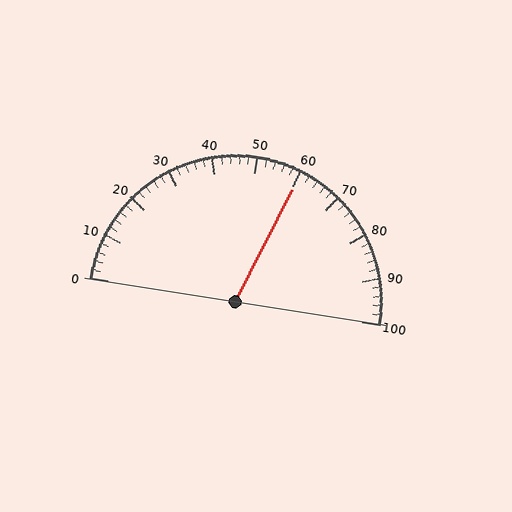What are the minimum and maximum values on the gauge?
The gauge ranges from 0 to 100.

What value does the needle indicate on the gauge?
The needle indicates approximately 60.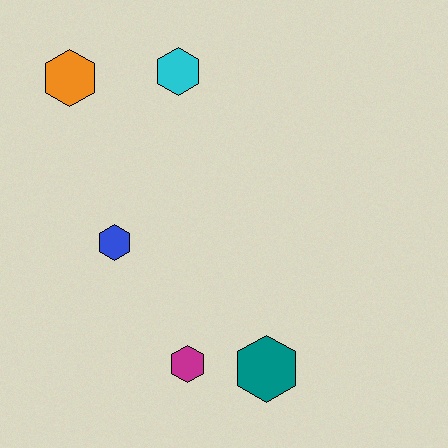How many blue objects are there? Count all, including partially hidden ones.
There is 1 blue object.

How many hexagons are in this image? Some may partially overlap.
There are 5 hexagons.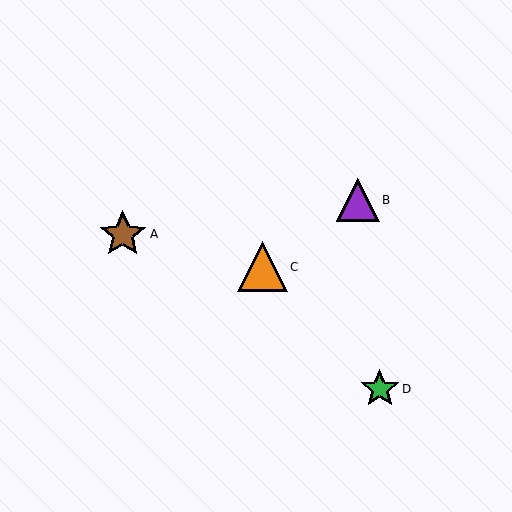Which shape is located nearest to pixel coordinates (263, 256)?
The orange triangle (labeled C) at (262, 267) is nearest to that location.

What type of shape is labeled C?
Shape C is an orange triangle.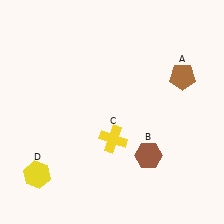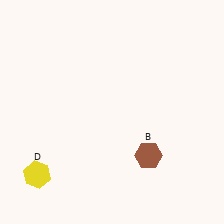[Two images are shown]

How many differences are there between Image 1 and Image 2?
There are 2 differences between the two images.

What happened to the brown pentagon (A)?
The brown pentagon (A) was removed in Image 2. It was in the top-right area of Image 1.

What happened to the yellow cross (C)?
The yellow cross (C) was removed in Image 2. It was in the bottom-right area of Image 1.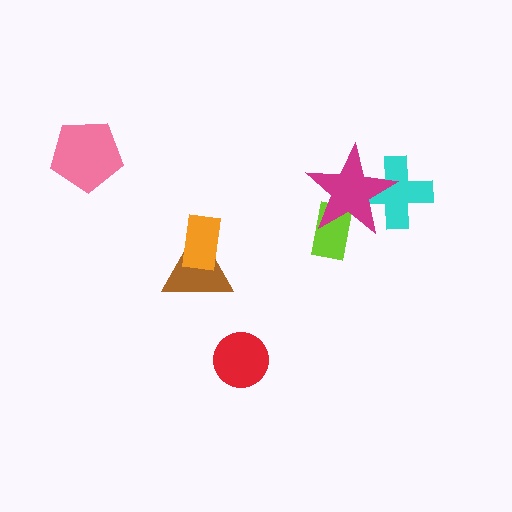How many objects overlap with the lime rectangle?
1 object overlaps with the lime rectangle.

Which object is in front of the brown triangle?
The orange rectangle is in front of the brown triangle.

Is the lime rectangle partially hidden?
Yes, it is partially covered by another shape.